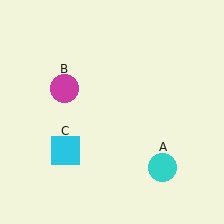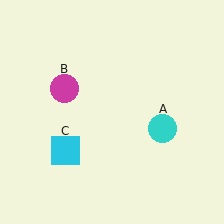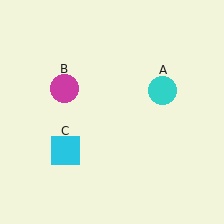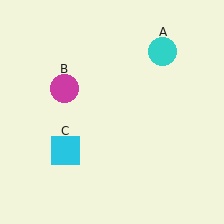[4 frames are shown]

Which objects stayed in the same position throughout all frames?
Magenta circle (object B) and cyan square (object C) remained stationary.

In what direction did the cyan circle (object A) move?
The cyan circle (object A) moved up.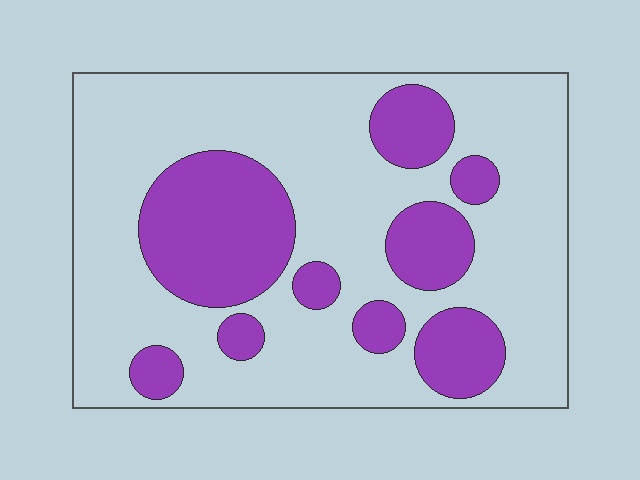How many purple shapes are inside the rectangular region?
9.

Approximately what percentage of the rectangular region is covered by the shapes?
Approximately 30%.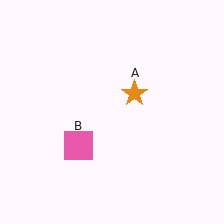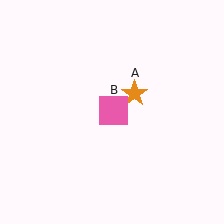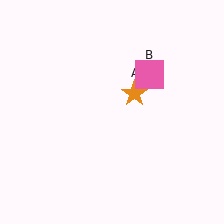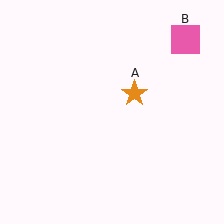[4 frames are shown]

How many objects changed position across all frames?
1 object changed position: pink square (object B).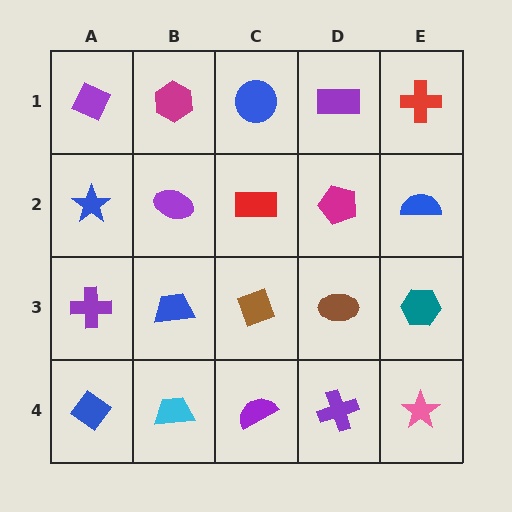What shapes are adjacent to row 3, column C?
A red rectangle (row 2, column C), a purple semicircle (row 4, column C), a blue trapezoid (row 3, column B), a brown ellipse (row 3, column D).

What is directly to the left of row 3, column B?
A purple cross.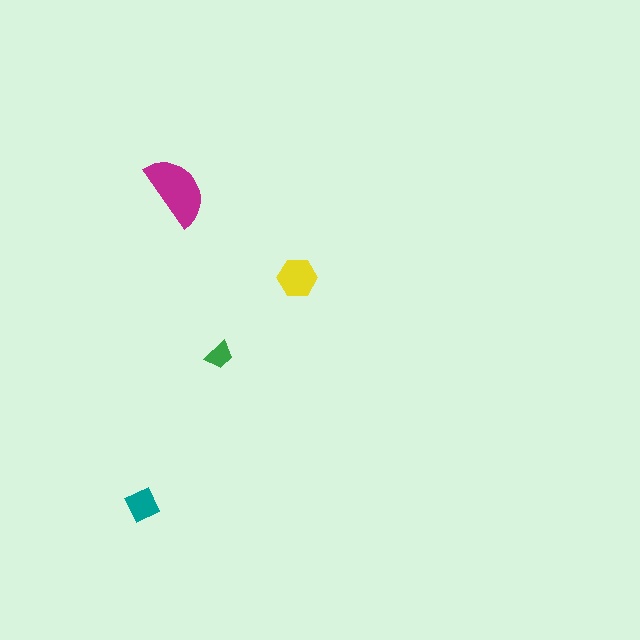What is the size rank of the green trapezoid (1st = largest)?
4th.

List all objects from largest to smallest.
The magenta semicircle, the yellow hexagon, the teal diamond, the green trapezoid.